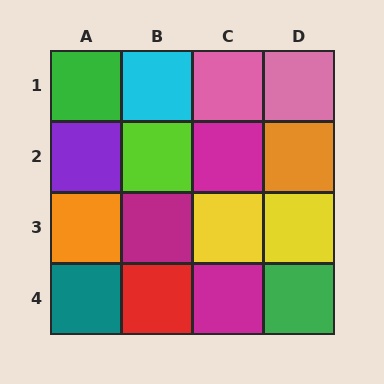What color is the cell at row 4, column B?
Red.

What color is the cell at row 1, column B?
Cyan.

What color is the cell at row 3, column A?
Orange.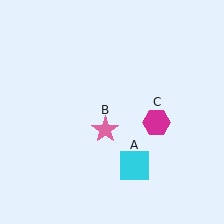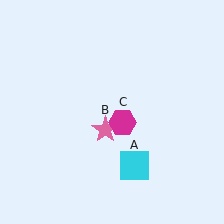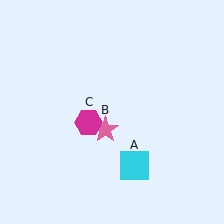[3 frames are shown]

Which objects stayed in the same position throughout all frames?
Cyan square (object A) and pink star (object B) remained stationary.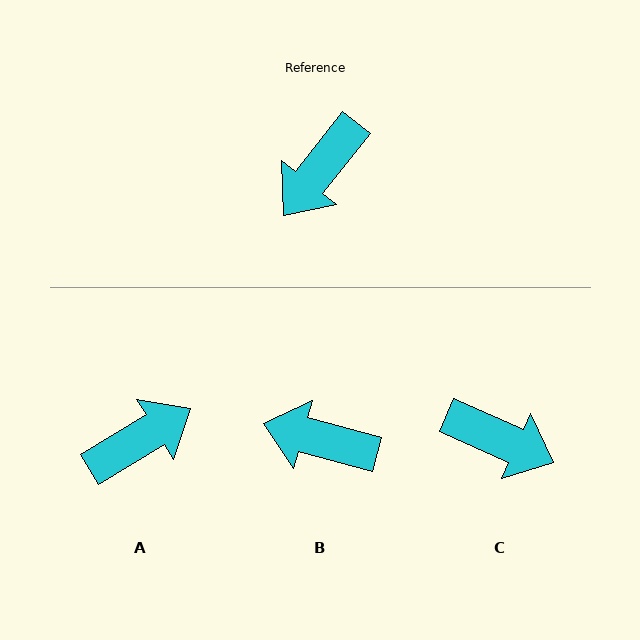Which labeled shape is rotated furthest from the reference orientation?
A, about 159 degrees away.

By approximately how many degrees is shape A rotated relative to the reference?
Approximately 159 degrees counter-clockwise.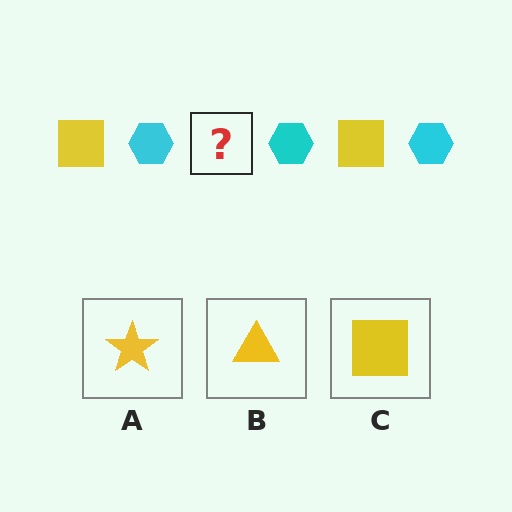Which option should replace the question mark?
Option C.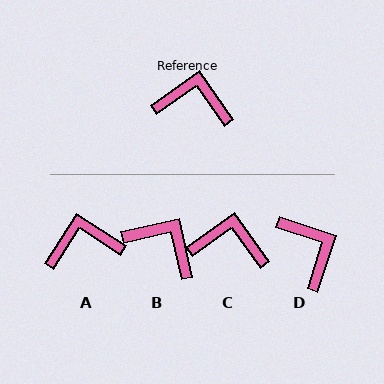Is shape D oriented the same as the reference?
No, it is off by about 53 degrees.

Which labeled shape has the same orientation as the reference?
C.